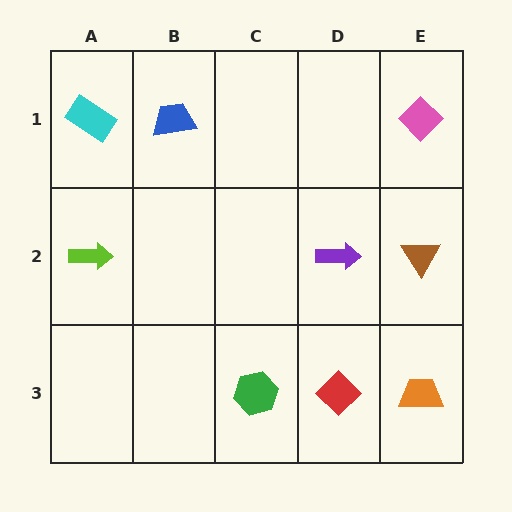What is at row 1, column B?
A blue trapezoid.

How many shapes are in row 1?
3 shapes.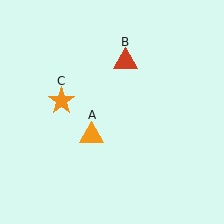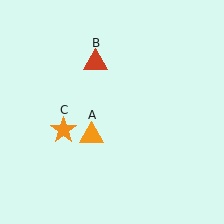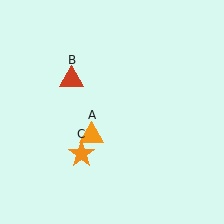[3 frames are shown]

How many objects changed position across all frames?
2 objects changed position: red triangle (object B), orange star (object C).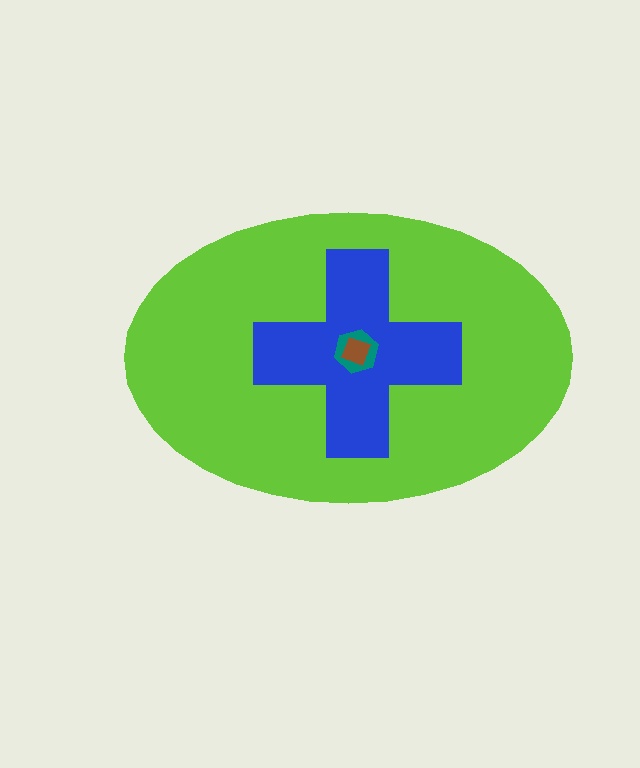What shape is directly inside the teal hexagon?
The brown square.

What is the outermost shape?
The lime ellipse.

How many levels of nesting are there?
4.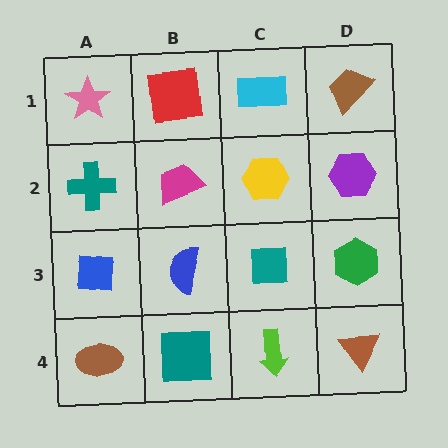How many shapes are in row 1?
4 shapes.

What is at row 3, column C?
A teal square.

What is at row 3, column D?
A green hexagon.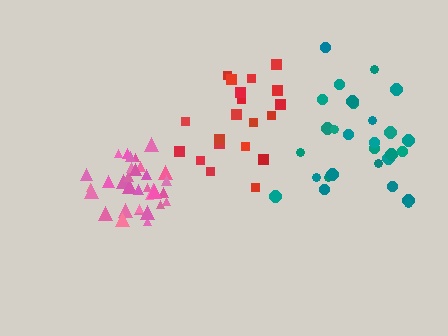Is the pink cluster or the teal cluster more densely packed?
Pink.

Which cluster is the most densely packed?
Pink.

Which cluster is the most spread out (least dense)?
Teal.